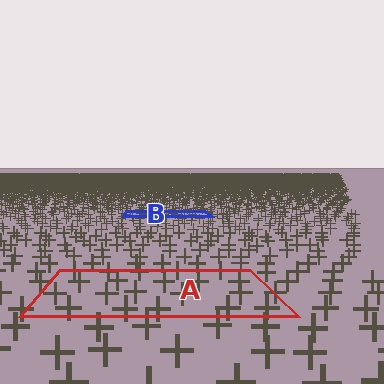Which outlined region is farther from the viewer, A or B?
Region B is farther from the viewer — the texture elements inside it appear smaller and more densely packed.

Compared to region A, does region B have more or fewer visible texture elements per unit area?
Region B has more texture elements per unit area — they are packed more densely because it is farther away.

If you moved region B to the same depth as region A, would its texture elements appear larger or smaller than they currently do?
They would appear larger. At a closer depth, the same texture elements are projected at a bigger on-screen size.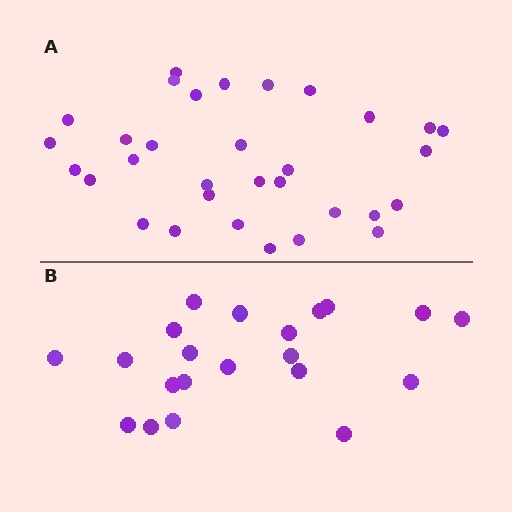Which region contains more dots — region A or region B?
Region A (the top region) has more dots.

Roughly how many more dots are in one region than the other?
Region A has roughly 12 or so more dots than region B.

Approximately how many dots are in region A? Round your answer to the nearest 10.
About 30 dots. (The exact count is 32, which rounds to 30.)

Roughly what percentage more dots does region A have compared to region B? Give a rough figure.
About 50% more.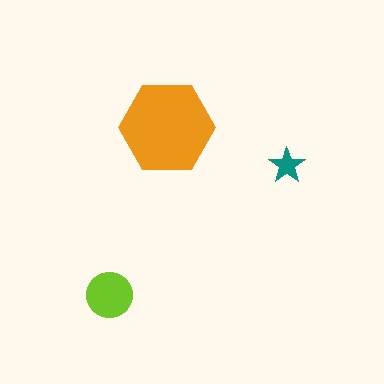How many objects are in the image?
There are 3 objects in the image.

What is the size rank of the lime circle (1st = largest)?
2nd.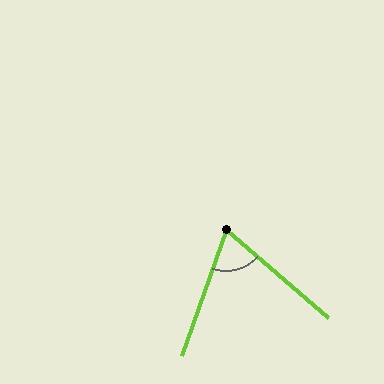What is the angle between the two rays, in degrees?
Approximately 68 degrees.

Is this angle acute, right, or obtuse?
It is acute.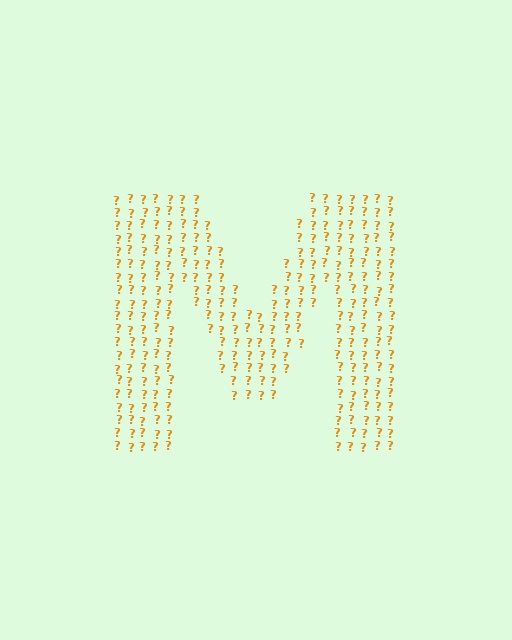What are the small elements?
The small elements are question marks.